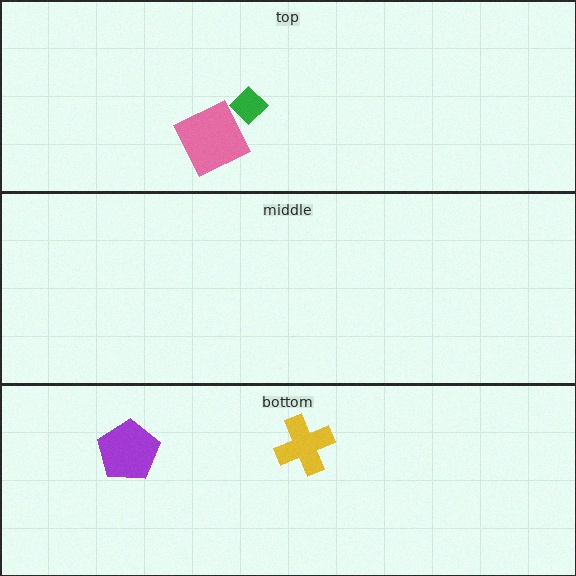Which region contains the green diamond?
The top region.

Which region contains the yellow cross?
The bottom region.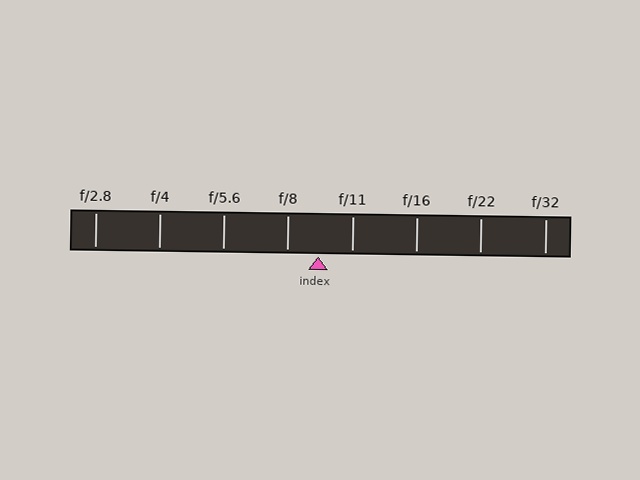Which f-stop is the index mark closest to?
The index mark is closest to f/8.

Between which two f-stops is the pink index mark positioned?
The index mark is between f/8 and f/11.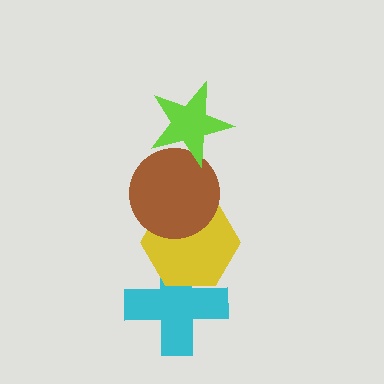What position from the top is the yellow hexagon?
The yellow hexagon is 3rd from the top.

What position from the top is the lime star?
The lime star is 1st from the top.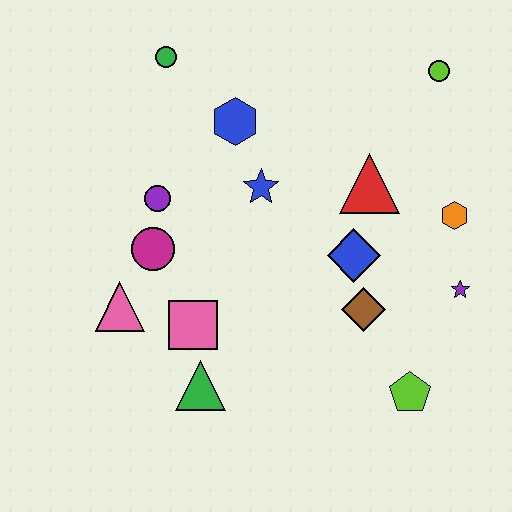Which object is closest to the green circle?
The blue hexagon is closest to the green circle.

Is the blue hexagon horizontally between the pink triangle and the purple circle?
No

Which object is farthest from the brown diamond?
The green circle is farthest from the brown diamond.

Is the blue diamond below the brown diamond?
No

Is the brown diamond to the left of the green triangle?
No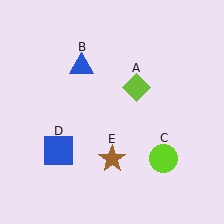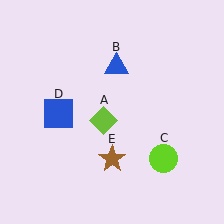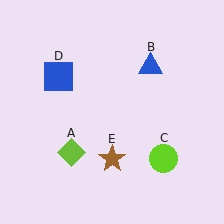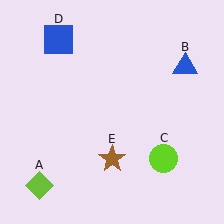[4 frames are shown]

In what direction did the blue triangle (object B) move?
The blue triangle (object B) moved right.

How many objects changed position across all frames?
3 objects changed position: lime diamond (object A), blue triangle (object B), blue square (object D).